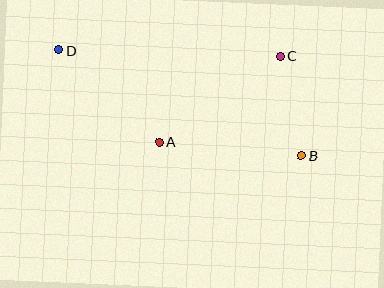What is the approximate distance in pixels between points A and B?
The distance between A and B is approximately 143 pixels.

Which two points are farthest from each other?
Points B and D are farthest from each other.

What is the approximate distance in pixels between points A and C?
The distance between A and C is approximately 148 pixels.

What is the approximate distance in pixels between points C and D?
The distance between C and D is approximately 222 pixels.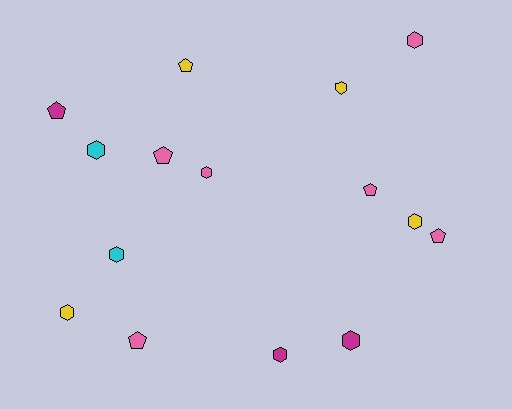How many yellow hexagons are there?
There are 3 yellow hexagons.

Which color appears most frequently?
Pink, with 6 objects.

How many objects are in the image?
There are 15 objects.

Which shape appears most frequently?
Hexagon, with 9 objects.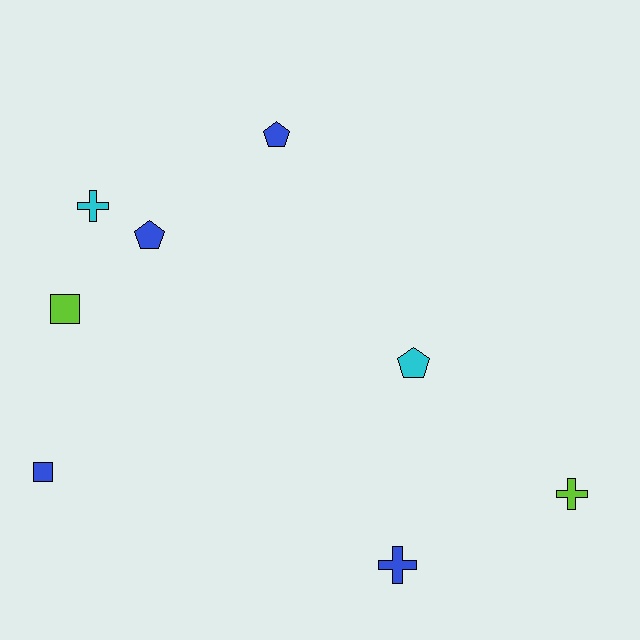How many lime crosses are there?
There is 1 lime cross.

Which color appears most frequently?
Blue, with 4 objects.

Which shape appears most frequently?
Cross, with 3 objects.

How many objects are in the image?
There are 8 objects.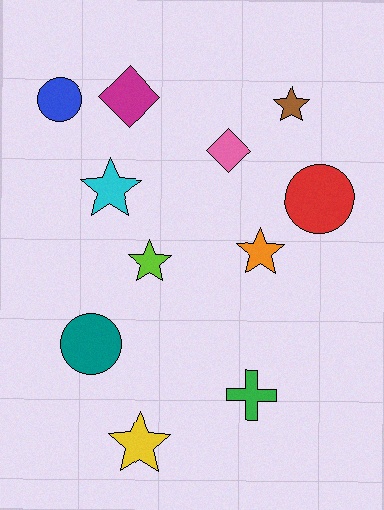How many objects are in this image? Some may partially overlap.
There are 11 objects.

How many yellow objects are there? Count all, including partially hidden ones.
There is 1 yellow object.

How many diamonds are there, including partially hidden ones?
There are 2 diamonds.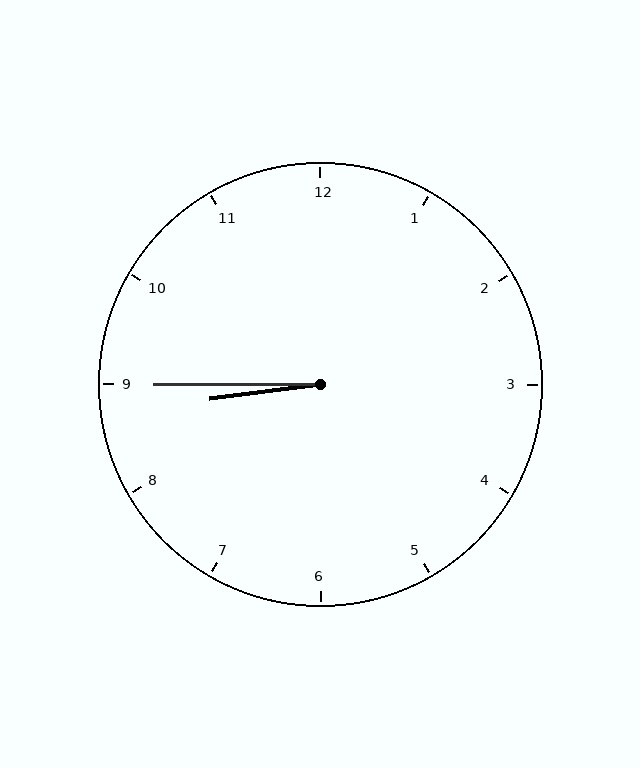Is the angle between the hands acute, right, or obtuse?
It is acute.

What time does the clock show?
8:45.